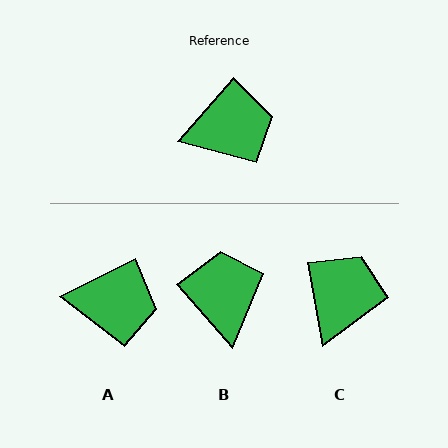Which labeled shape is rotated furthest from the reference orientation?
B, about 82 degrees away.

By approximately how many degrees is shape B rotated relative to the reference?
Approximately 82 degrees counter-clockwise.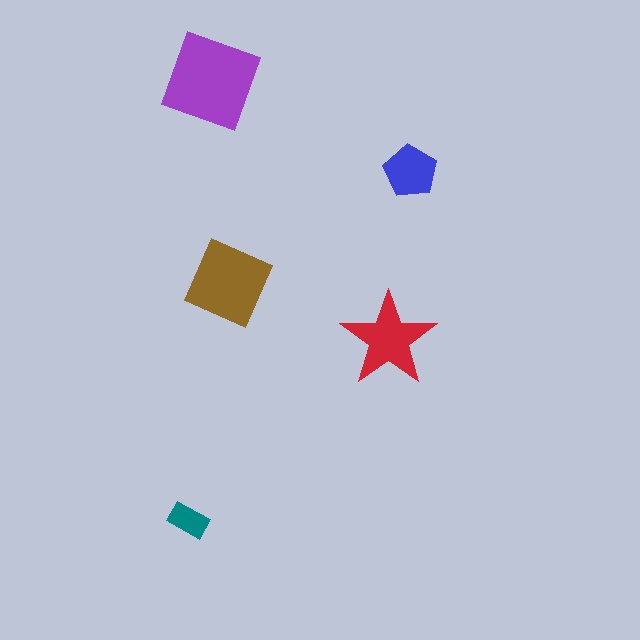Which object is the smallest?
The teal rectangle.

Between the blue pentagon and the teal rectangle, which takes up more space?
The blue pentagon.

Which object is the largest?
The purple square.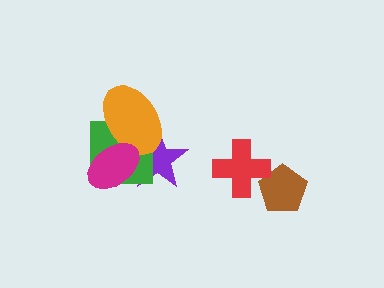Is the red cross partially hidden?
No, no other shape covers it.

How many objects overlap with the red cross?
1 object overlaps with the red cross.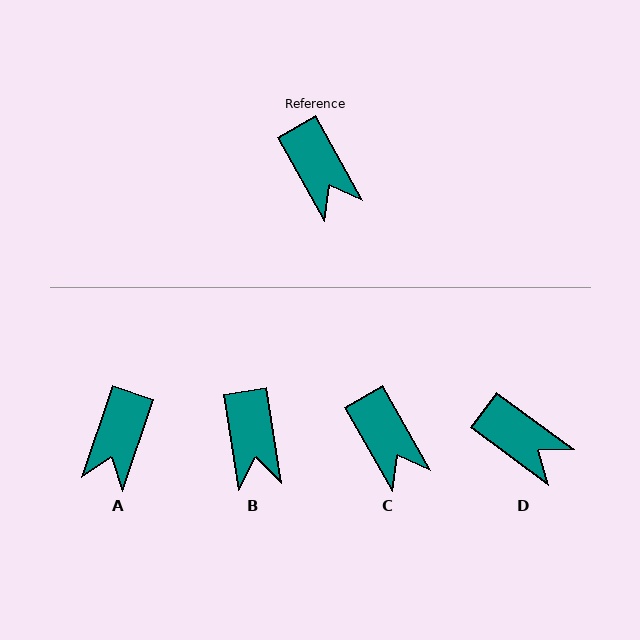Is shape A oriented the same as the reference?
No, it is off by about 48 degrees.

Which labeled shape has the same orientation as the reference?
C.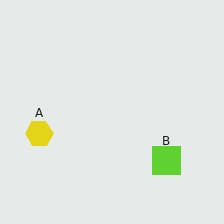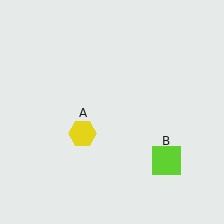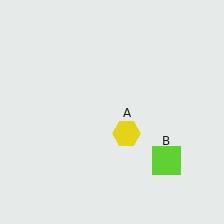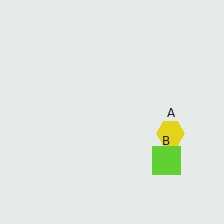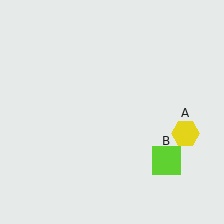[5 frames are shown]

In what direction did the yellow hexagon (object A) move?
The yellow hexagon (object A) moved right.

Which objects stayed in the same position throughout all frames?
Lime square (object B) remained stationary.